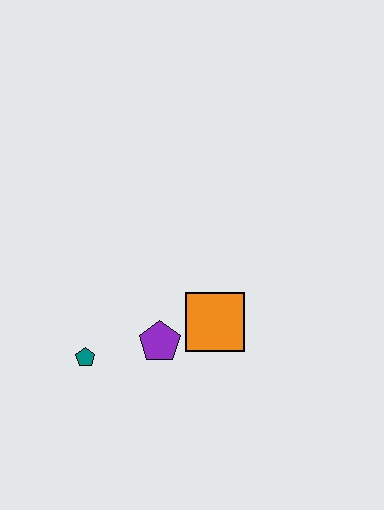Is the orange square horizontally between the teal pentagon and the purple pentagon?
No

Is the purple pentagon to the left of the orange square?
Yes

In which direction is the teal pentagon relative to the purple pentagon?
The teal pentagon is to the left of the purple pentagon.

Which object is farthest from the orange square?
The teal pentagon is farthest from the orange square.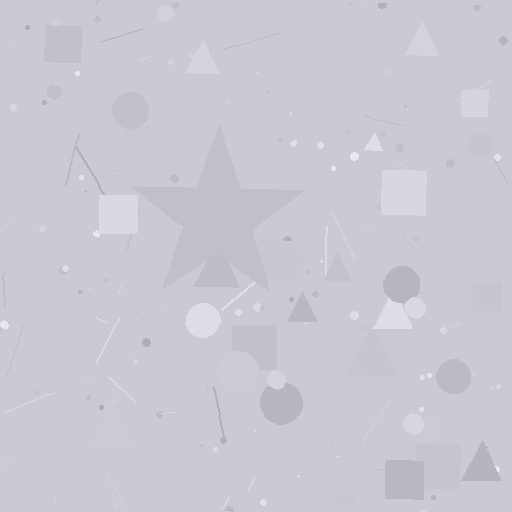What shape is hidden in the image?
A star is hidden in the image.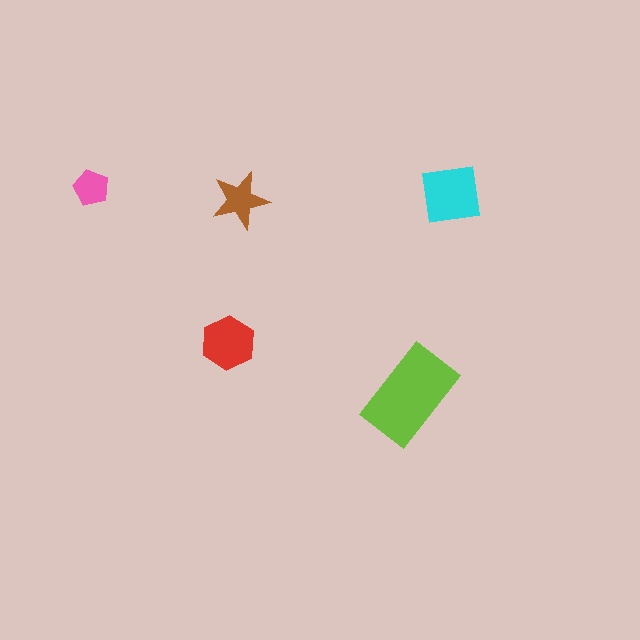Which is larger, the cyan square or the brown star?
The cyan square.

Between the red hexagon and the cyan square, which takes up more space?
The cyan square.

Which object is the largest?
The lime rectangle.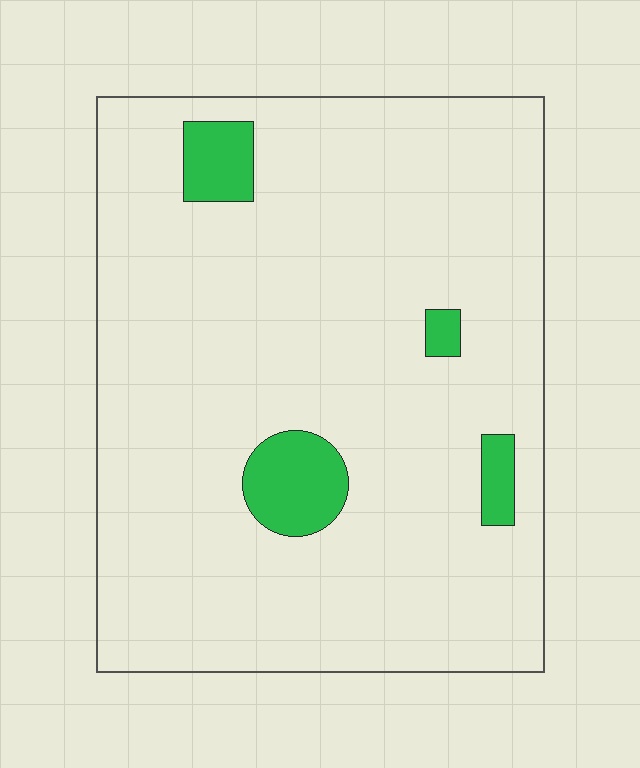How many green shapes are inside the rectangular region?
4.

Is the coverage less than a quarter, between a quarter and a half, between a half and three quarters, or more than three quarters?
Less than a quarter.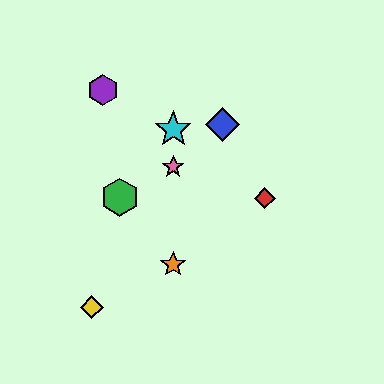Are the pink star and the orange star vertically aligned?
Yes, both are at x≈173.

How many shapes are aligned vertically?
3 shapes (the orange star, the cyan star, the pink star) are aligned vertically.